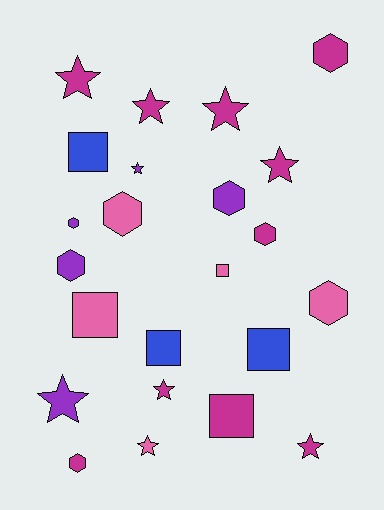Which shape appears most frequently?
Star, with 9 objects.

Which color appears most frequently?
Magenta, with 10 objects.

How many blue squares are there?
There are 3 blue squares.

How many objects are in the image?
There are 23 objects.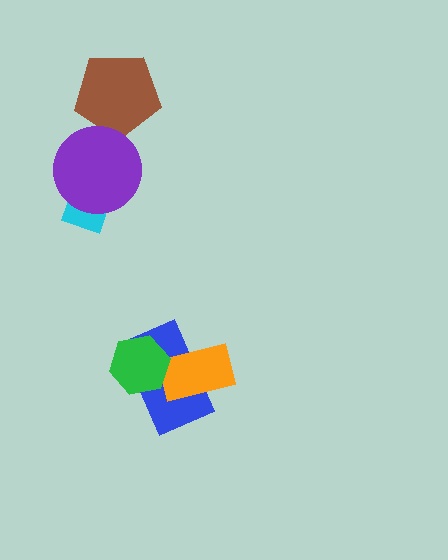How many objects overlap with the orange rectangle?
2 objects overlap with the orange rectangle.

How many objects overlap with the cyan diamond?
1 object overlaps with the cyan diamond.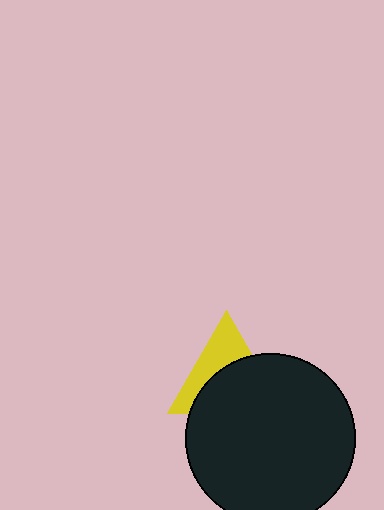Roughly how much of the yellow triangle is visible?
A small part of it is visible (roughly 43%).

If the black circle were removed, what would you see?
You would see the complete yellow triangle.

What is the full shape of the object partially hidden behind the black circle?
The partially hidden object is a yellow triangle.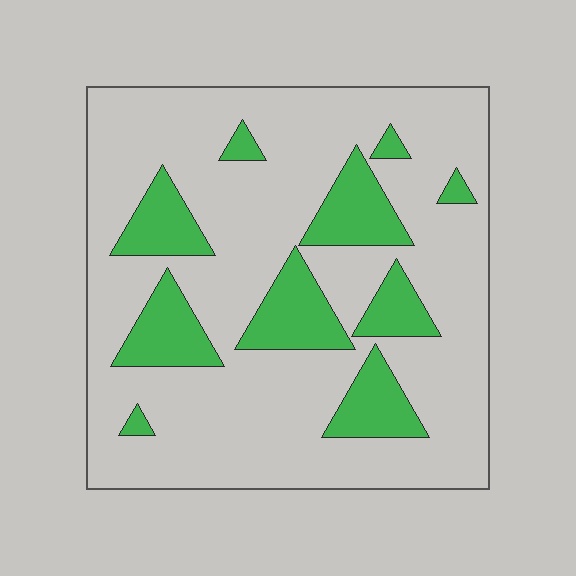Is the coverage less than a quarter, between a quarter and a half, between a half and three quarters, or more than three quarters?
Less than a quarter.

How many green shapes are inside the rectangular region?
10.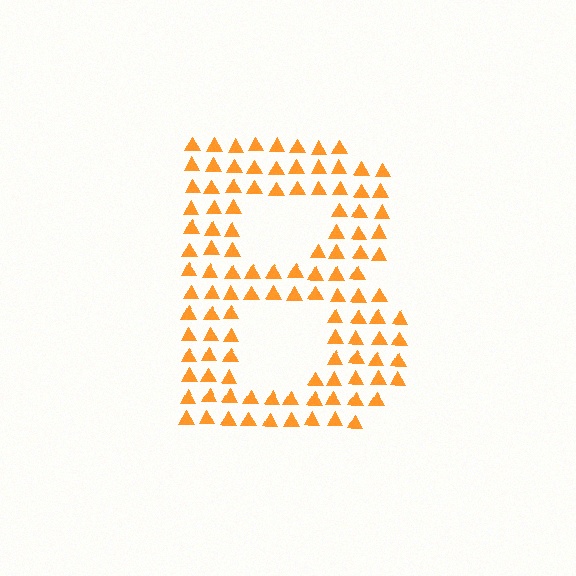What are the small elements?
The small elements are triangles.